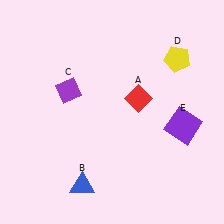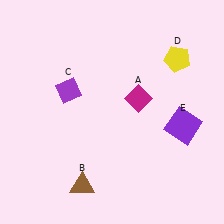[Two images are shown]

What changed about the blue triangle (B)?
In Image 1, B is blue. In Image 2, it changed to brown.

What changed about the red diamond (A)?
In Image 1, A is red. In Image 2, it changed to magenta.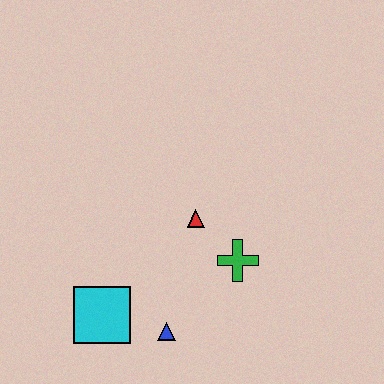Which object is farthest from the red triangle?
The cyan square is farthest from the red triangle.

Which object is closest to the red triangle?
The green cross is closest to the red triangle.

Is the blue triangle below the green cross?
Yes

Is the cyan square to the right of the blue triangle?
No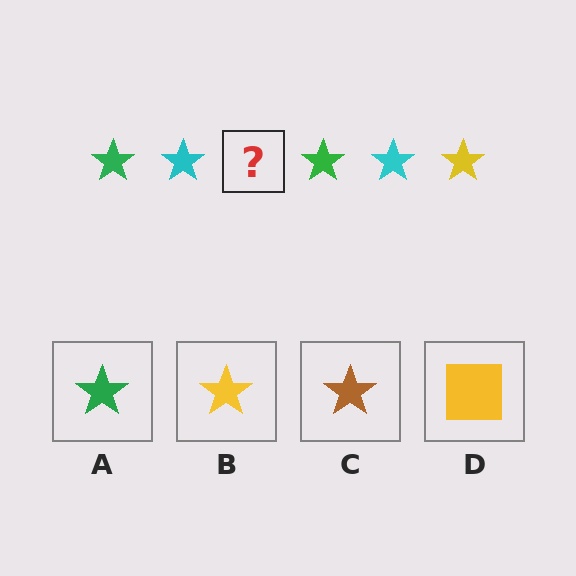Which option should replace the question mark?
Option B.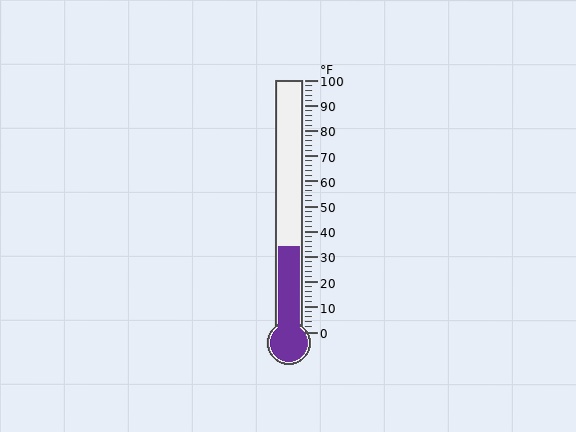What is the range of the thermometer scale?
The thermometer scale ranges from 0°F to 100°F.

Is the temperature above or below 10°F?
The temperature is above 10°F.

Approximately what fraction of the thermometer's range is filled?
The thermometer is filled to approximately 35% of its range.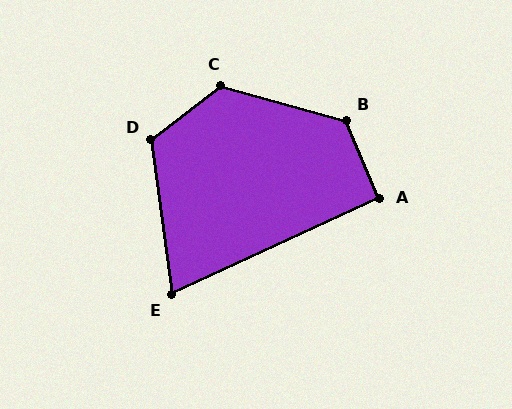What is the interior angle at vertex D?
Approximately 120 degrees (obtuse).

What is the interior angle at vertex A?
Approximately 92 degrees (approximately right).